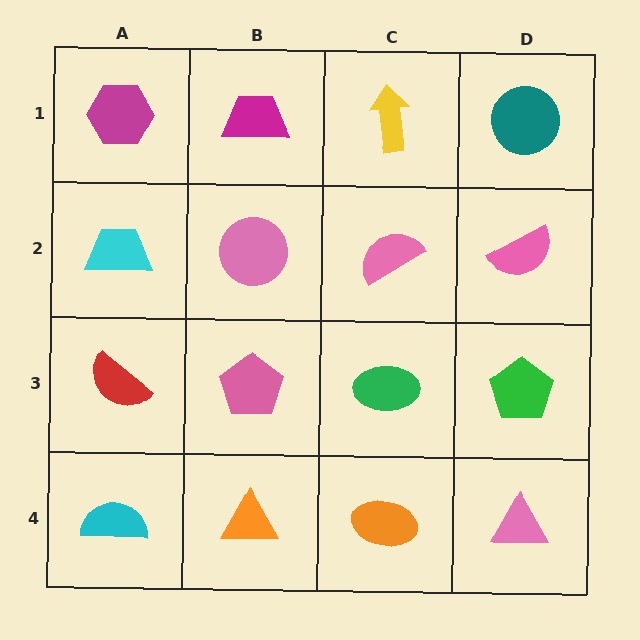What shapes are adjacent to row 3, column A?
A cyan trapezoid (row 2, column A), a cyan semicircle (row 4, column A), a pink pentagon (row 3, column B).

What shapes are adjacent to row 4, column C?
A green ellipse (row 3, column C), an orange triangle (row 4, column B), a pink triangle (row 4, column D).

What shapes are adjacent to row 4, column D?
A green pentagon (row 3, column D), an orange ellipse (row 4, column C).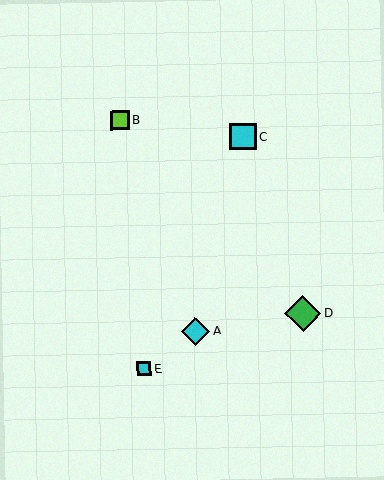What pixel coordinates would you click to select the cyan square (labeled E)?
Click at (144, 369) to select the cyan square E.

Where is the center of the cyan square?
The center of the cyan square is at (243, 137).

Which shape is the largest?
The green diamond (labeled D) is the largest.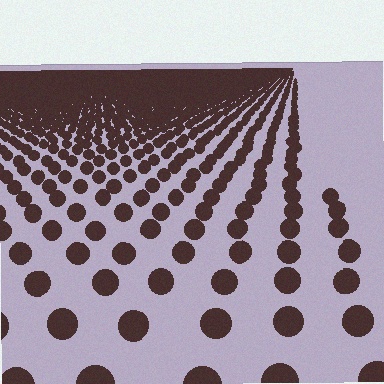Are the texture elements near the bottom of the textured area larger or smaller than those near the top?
Larger. Near the bottom, elements are closer to the viewer and appear at a bigger on-screen size.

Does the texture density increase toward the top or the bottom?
Density increases toward the top.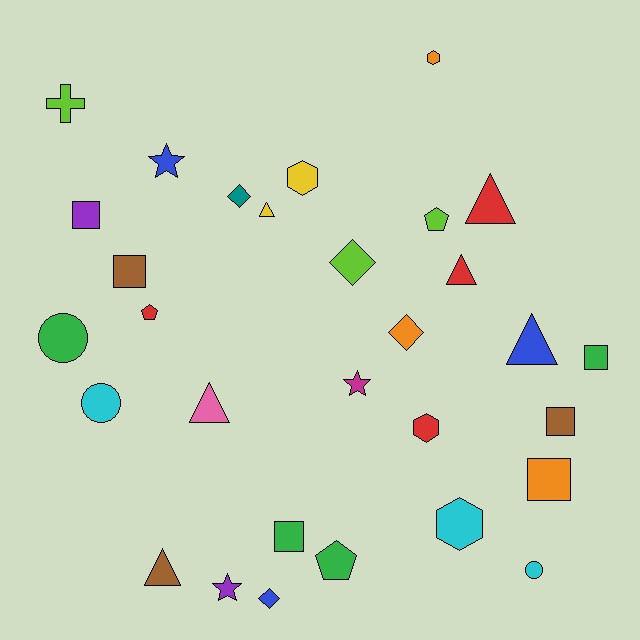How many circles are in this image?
There are 3 circles.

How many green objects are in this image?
There are 4 green objects.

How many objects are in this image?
There are 30 objects.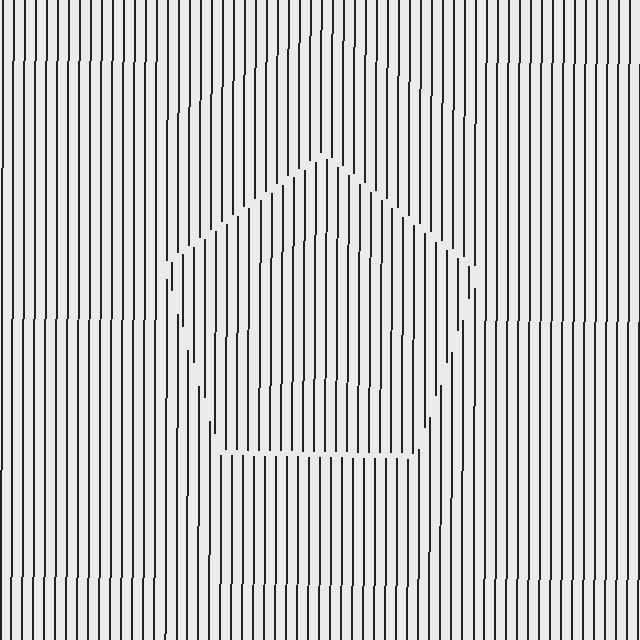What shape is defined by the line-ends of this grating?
An illusory pentagon. The interior of the shape contains the same grating, shifted by half a period — the contour is defined by the phase discontinuity where line-ends from the inner and outer gratings abut.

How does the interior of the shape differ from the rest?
The interior of the shape contains the same grating, shifted by half a period — the contour is defined by the phase discontinuity where line-ends from the inner and outer gratings abut.